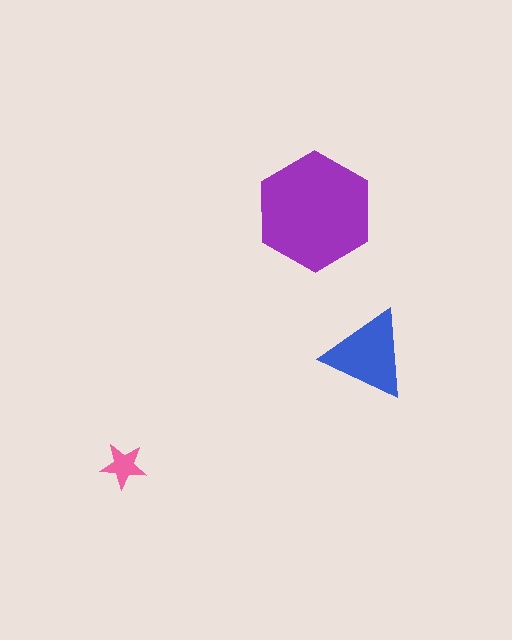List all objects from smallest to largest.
The pink star, the blue triangle, the purple hexagon.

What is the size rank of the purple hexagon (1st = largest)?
1st.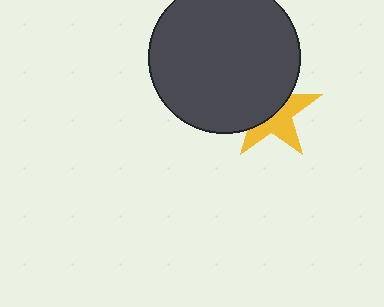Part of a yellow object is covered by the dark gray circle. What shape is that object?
It is a star.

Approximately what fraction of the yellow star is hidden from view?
Roughly 51% of the yellow star is hidden behind the dark gray circle.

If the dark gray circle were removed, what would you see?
You would see the complete yellow star.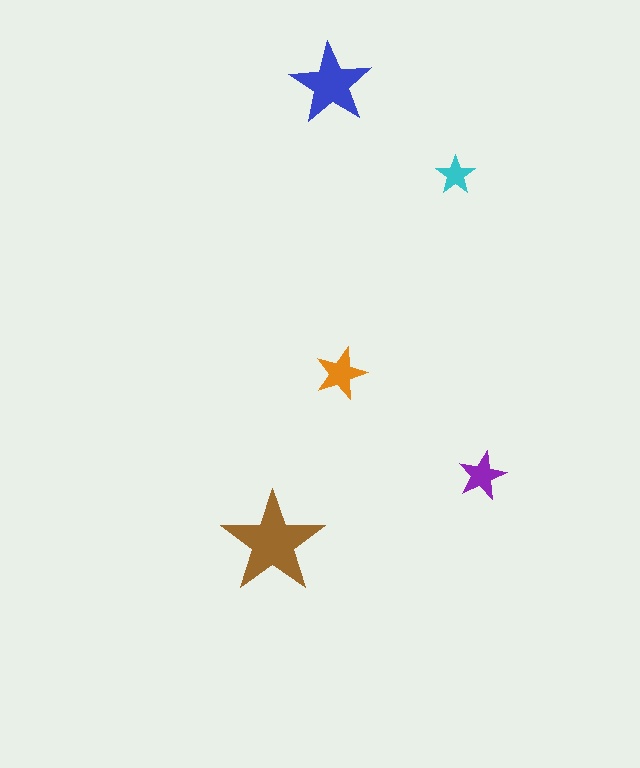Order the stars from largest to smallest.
the brown one, the blue one, the orange one, the purple one, the cyan one.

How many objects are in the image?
There are 5 objects in the image.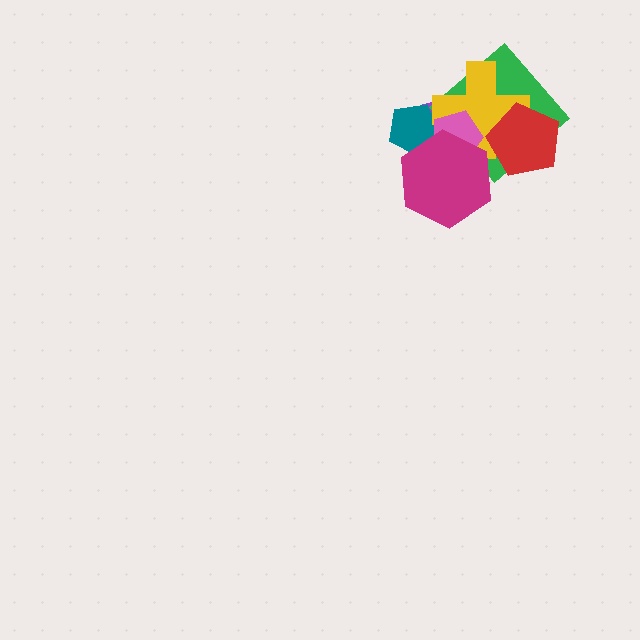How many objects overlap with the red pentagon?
2 objects overlap with the red pentagon.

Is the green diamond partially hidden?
Yes, it is partially covered by another shape.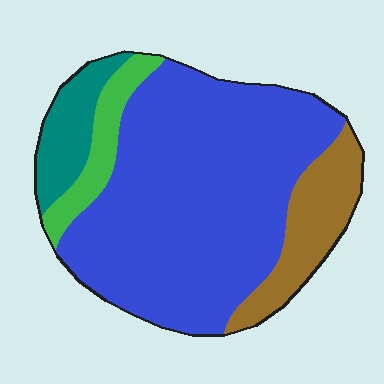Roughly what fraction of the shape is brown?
Brown covers 14% of the shape.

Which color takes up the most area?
Blue, at roughly 70%.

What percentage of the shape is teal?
Teal takes up about one tenth (1/10) of the shape.